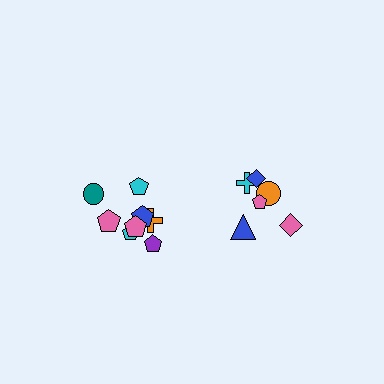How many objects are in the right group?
There are 6 objects.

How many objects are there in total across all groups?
There are 14 objects.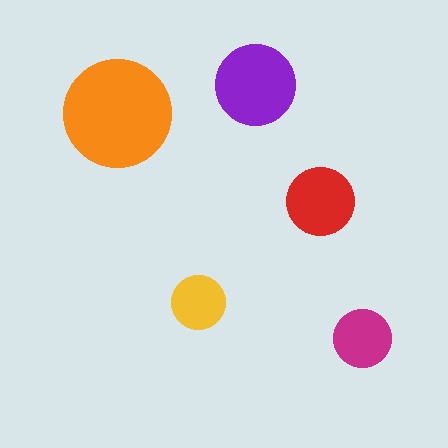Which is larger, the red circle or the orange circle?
The orange one.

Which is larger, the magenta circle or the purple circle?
The purple one.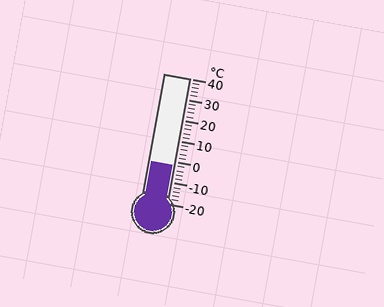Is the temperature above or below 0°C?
The temperature is below 0°C.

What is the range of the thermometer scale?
The thermometer scale ranges from -20°C to 40°C.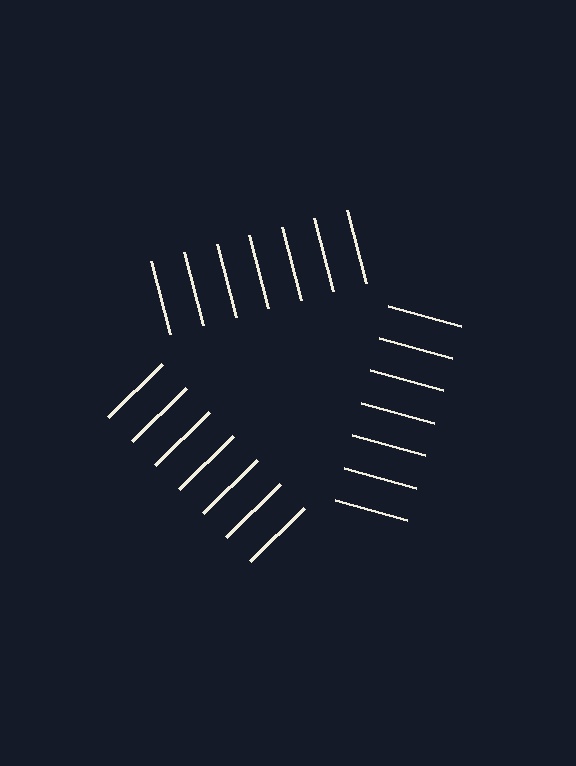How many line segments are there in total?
21 — 7 along each of the 3 edges.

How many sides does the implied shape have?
3 sides — the line-ends trace a triangle.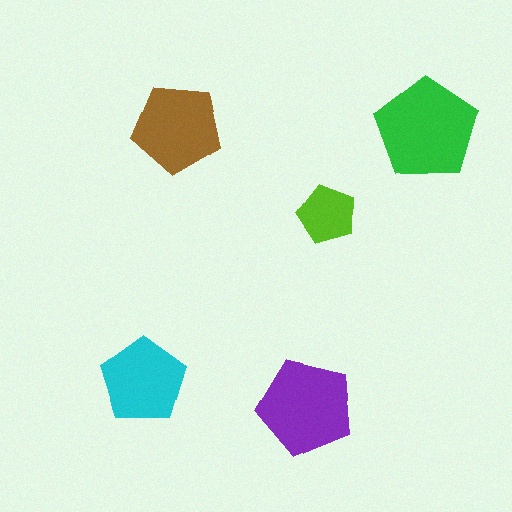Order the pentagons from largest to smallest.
the green one, the purple one, the brown one, the cyan one, the lime one.